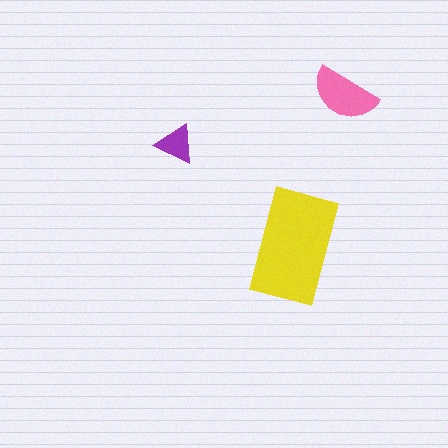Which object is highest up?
The pink semicircle is topmost.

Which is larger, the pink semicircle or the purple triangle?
The pink semicircle.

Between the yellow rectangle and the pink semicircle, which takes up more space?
The yellow rectangle.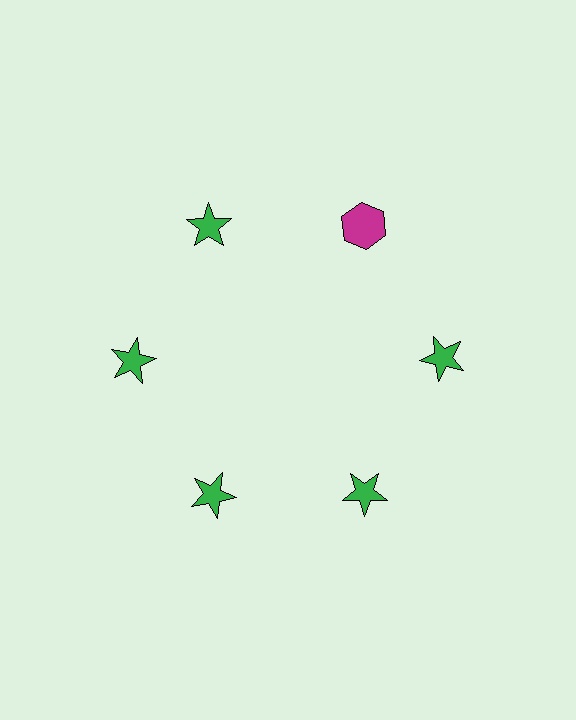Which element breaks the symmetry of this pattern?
The magenta hexagon at roughly the 1 o'clock position breaks the symmetry. All other shapes are green stars.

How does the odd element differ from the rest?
It differs in both color (magenta instead of green) and shape (hexagon instead of star).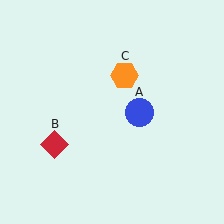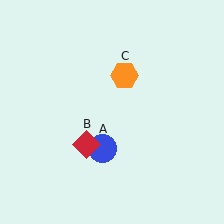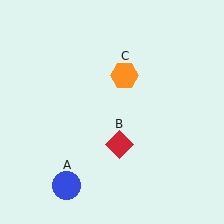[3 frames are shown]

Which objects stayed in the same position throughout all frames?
Orange hexagon (object C) remained stationary.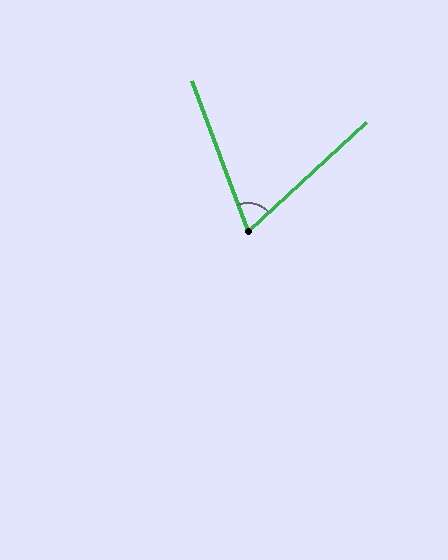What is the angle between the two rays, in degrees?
Approximately 68 degrees.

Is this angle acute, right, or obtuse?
It is acute.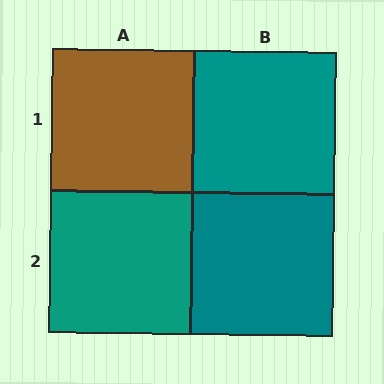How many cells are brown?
1 cell is brown.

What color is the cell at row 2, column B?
Teal.